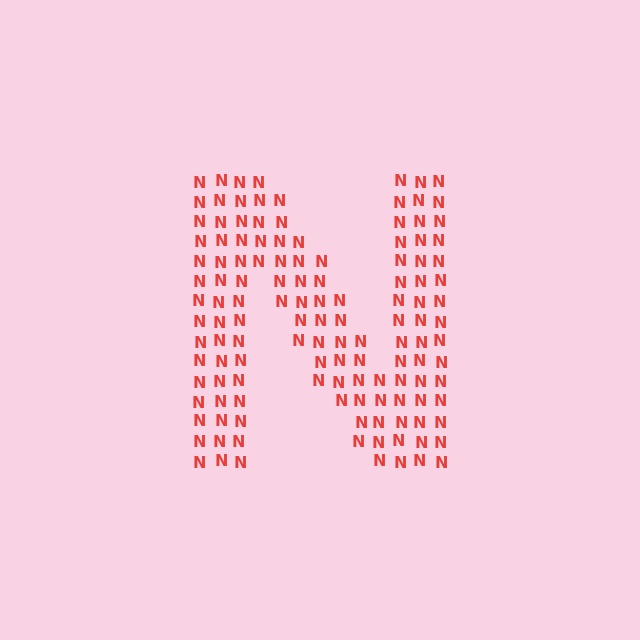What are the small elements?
The small elements are letter N's.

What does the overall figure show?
The overall figure shows the letter N.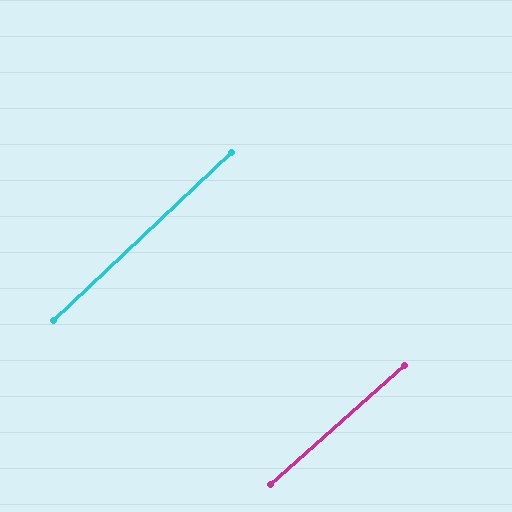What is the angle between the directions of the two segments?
Approximately 2 degrees.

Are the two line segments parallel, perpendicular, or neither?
Parallel — their directions differ by only 1.9°.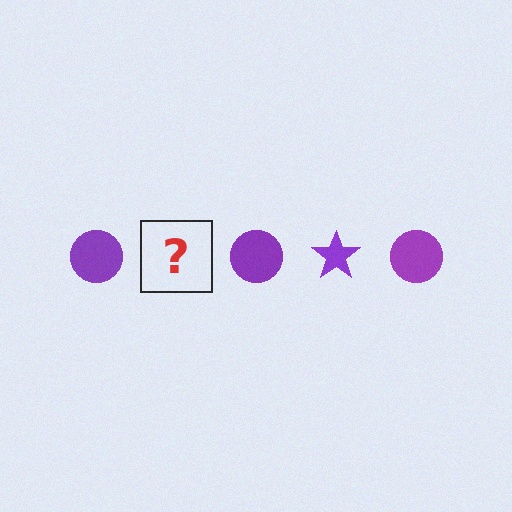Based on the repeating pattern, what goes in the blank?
The blank should be a purple star.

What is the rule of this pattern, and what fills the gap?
The rule is that the pattern cycles through circle, star shapes in purple. The gap should be filled with a purple star.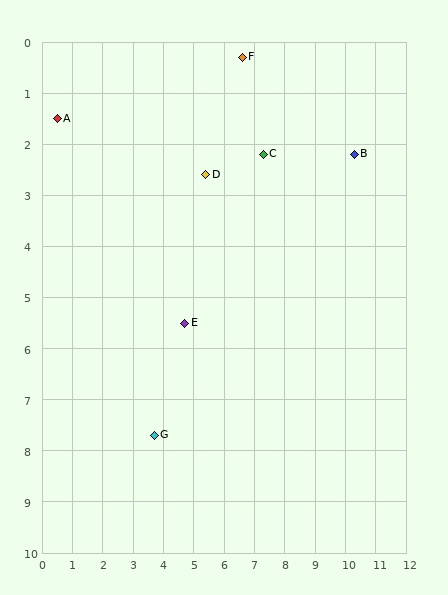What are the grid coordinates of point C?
Point C is at approximately (7.3, 2.2).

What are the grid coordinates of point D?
Point D is at approximately (5.4, 2.6).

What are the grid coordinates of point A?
Point A is at approximately (0.5, 1.5).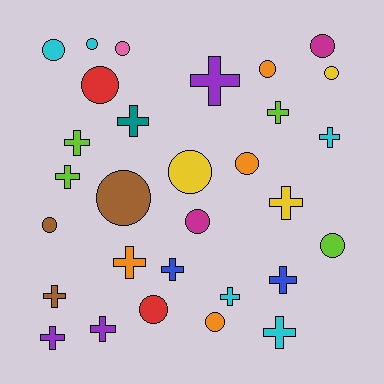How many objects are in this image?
There are 30 objects.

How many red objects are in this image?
There are 2 red objects.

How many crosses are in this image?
There are 15 crosses.